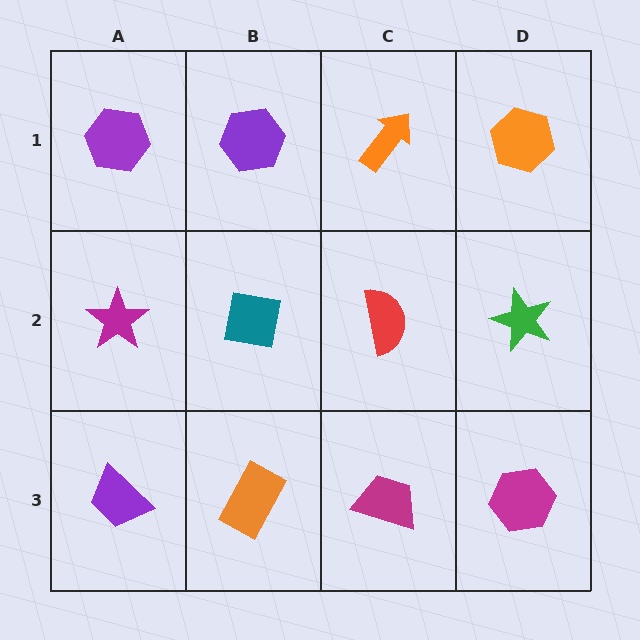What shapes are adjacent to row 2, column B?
A purple hexagon (row 1, column B), an orange rectangle (row 3, column B), a magenta star (row 2, column A), a red semicircle (row 2, column C).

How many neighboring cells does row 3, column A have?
2.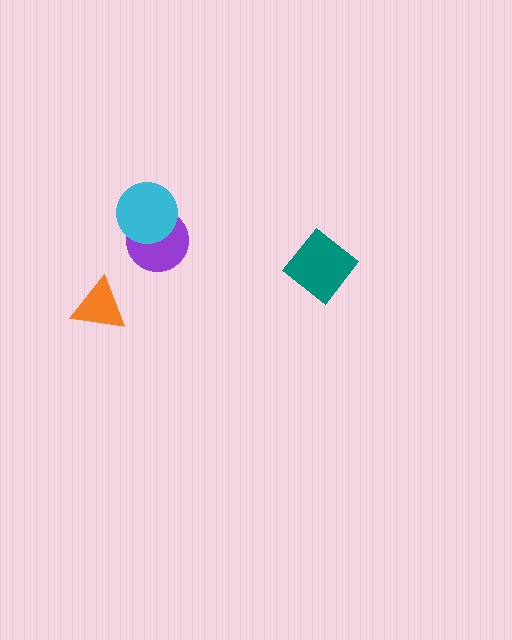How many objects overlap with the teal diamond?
0 objects overlap with the teal diamond.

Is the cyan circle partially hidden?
No, no other shape covers it.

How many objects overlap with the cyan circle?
1 object overlaps with the cyan circle.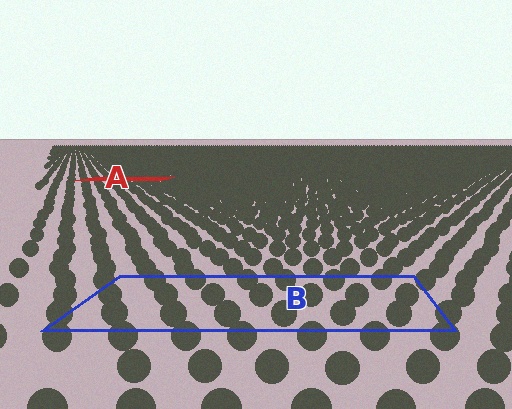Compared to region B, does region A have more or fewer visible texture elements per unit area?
Region A has more texture elements per unit area — they are packed more densely because it is farther away.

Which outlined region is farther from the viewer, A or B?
Region A is farther from the viewer — the texture elements inside it appear smaller and more densely packed.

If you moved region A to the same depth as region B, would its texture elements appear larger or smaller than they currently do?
They would appear larger. At a closer depth, the same texture elements are projected at a bigger on-screen size.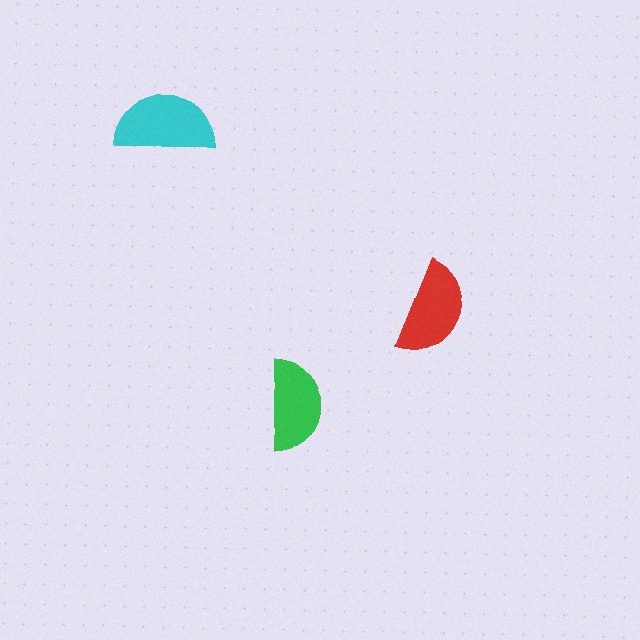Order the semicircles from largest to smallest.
the cyan one, the red one, the green one.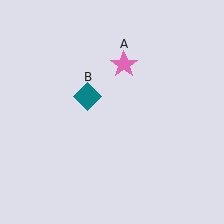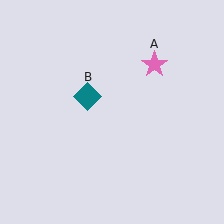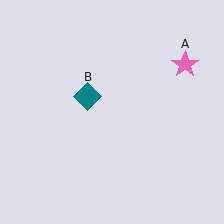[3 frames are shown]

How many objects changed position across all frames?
1 object changed position: pink star (object A).